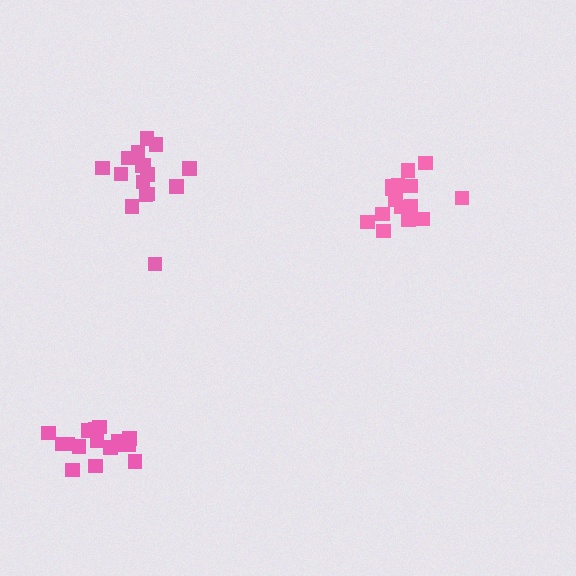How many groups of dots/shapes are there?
There are 3 groups.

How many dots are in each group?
Group 1: 15 dots, Group 2: 16 dots, Group 3: 16 dots (47 total).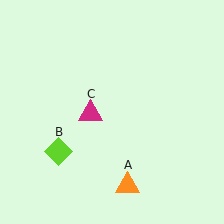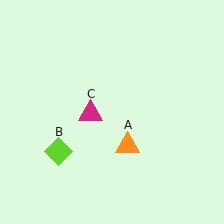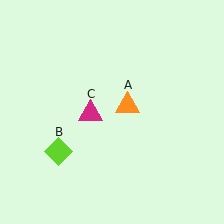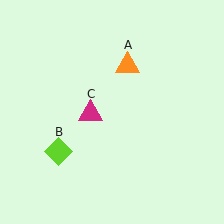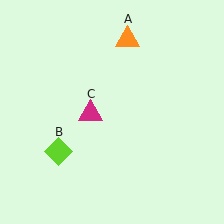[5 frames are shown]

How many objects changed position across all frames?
1 object changed position: orange triangle (object A).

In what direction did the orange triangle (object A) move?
The orange triangle (object A) moved up.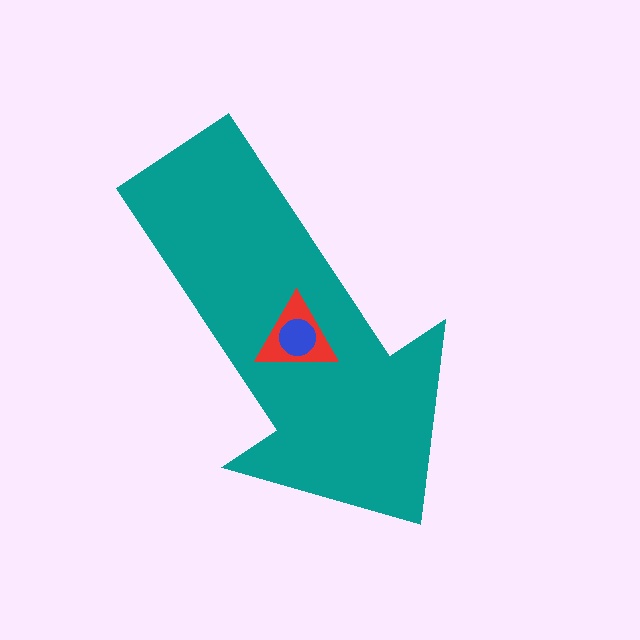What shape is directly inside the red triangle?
The blue circle.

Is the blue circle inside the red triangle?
Yes.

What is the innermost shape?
The blue circle.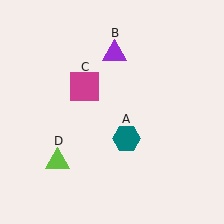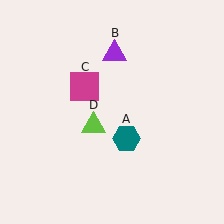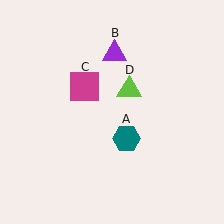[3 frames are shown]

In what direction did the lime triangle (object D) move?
The lime triangle (object D) moved up and to the right.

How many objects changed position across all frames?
1 object changed position: lime triangle (object D).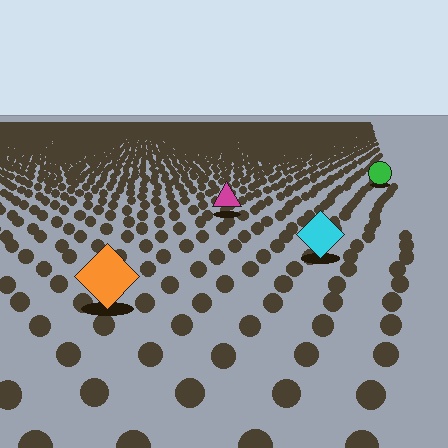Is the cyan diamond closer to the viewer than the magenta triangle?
Yes. The cyan diamond is closer — you can tell from the texture gradient: the ground texture is coarser near it.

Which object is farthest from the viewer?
The green circle is farthest from the viewer. It appears smaller and the ground texture around it is denser.